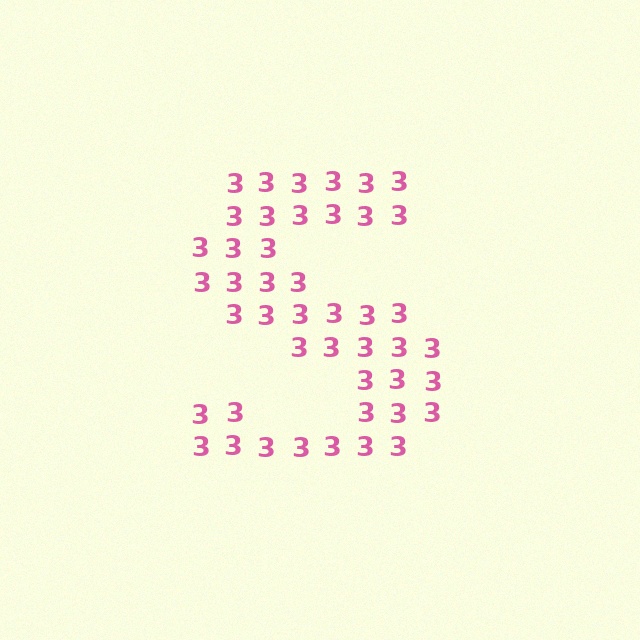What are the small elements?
The small elements are digit 3's.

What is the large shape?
The large shape is the letter S.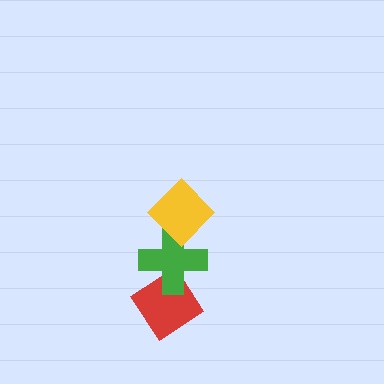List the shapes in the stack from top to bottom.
From top to bottom: the yellow diamond, the green cross, the red diamond.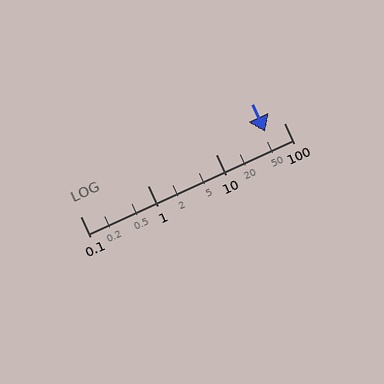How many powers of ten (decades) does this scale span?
The scale spans 3 decades, from 0.1 to 100.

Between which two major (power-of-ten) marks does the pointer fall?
The pointer is between 10 and 100.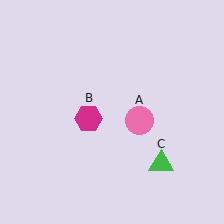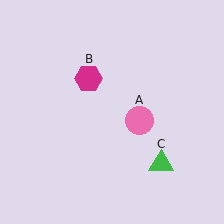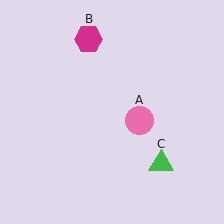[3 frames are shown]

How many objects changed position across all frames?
1 object changed position: magenta hexagon (object B).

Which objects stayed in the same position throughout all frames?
Pink circle (object A) and green triangle (object C) remained stationary.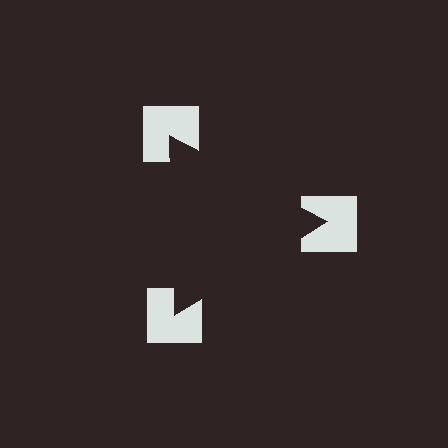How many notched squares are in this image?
There are 3 — one at each vertex of the illusory triangle.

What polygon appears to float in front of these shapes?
An illusory triangle — its edges are inferred from the aligned wedge cuts in the notched squares, not physically drawn.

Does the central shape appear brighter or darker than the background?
It typically appears slightly darker than the background, even though no actual brightness change is drawn.